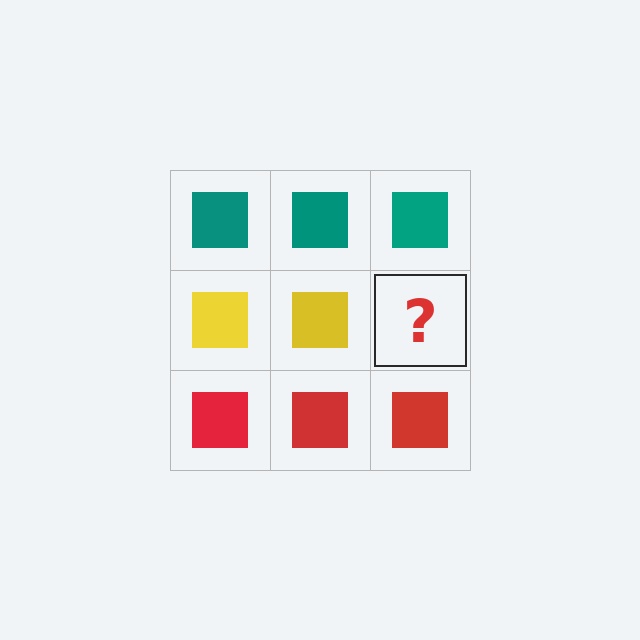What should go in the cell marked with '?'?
The missing cell should contain a yellow square.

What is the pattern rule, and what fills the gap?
The rule is that each row has a consistent color. The gap should be filled with a yellow square.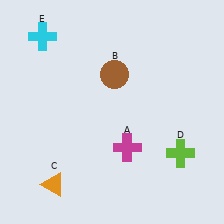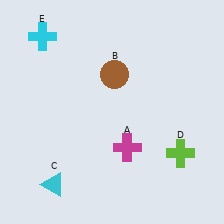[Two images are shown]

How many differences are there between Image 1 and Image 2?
There is 1 difference between the two images.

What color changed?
The triangle (C) changed from orange in Image 1 to cyan in Image 2.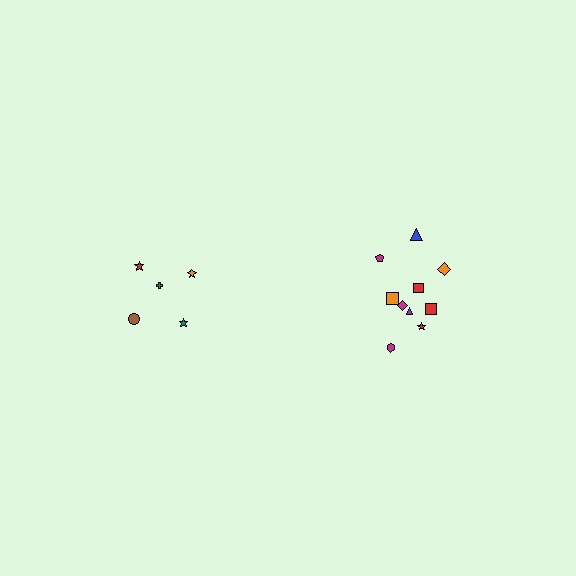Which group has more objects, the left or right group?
The right group.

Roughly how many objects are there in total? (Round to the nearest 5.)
Roughly 15 objects in total.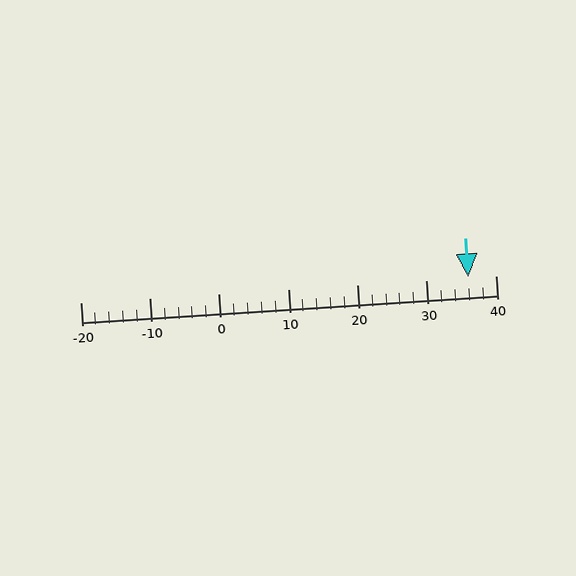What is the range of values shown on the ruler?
The ruler shows values from -20 to 40.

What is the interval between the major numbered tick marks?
The major tick marks are spaced 10 units apart.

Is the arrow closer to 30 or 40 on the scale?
The arrow is closer to 40.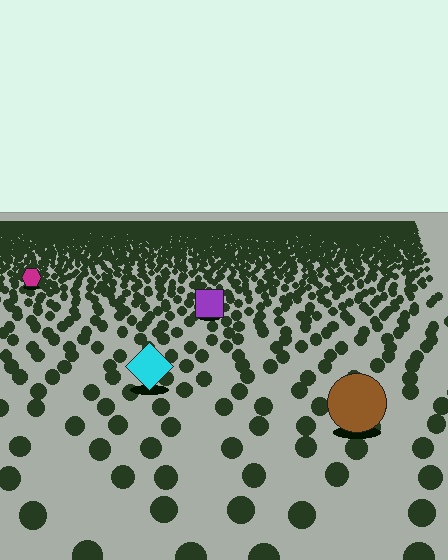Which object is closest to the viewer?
The brown circle is closest. The texture marks near it are larger and more spread out.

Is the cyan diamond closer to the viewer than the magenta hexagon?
Yes. The cyan diamond is closer — you can tell from the texture gradient: the ground texture is coarser near it.